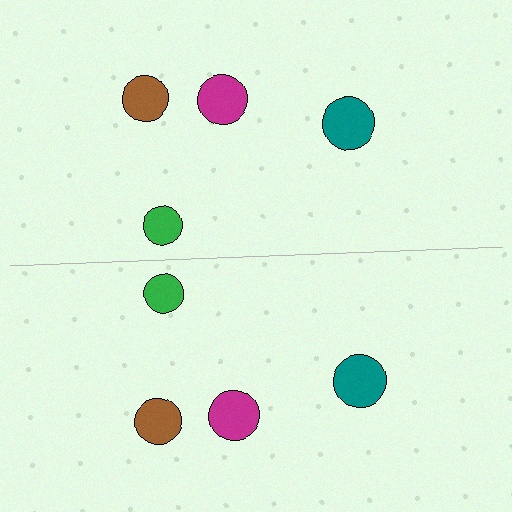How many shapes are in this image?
There are 8 shapes in this image.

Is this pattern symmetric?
Yes, this pattern has bilateral (reflection) symmetry.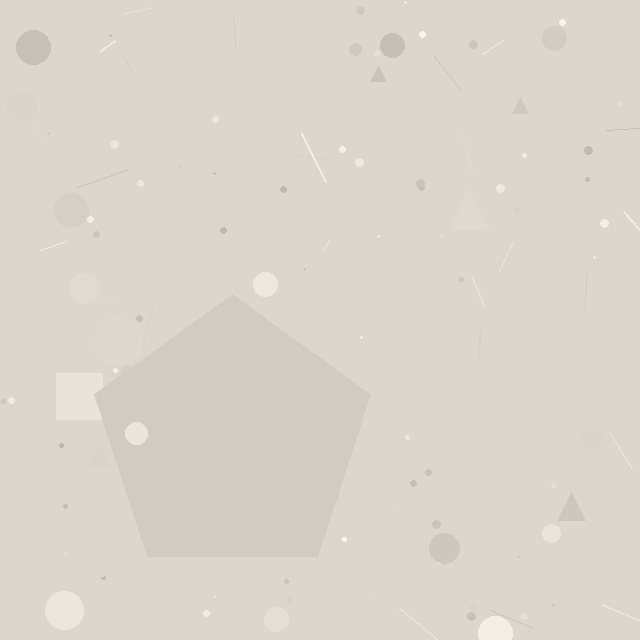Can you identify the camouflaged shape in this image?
The camouflaged shape is a pentagon.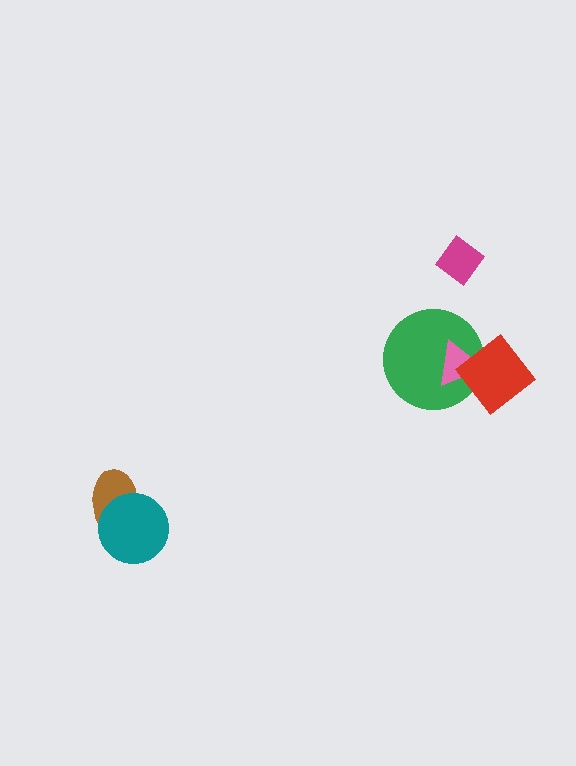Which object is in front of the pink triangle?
The red diamond is in front of the pink triangle.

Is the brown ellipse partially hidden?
Yes, it is partially covered by another shape.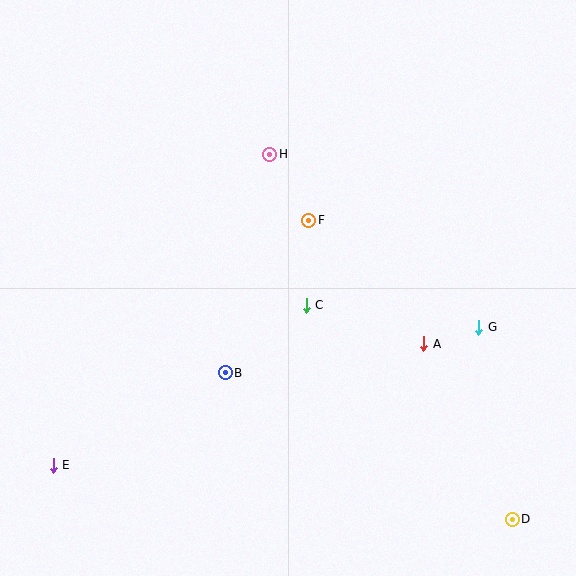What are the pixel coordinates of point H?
Point H is at (270, 154).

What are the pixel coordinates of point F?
Point F is at (309, 220).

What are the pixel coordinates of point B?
Point B is at (225, 373).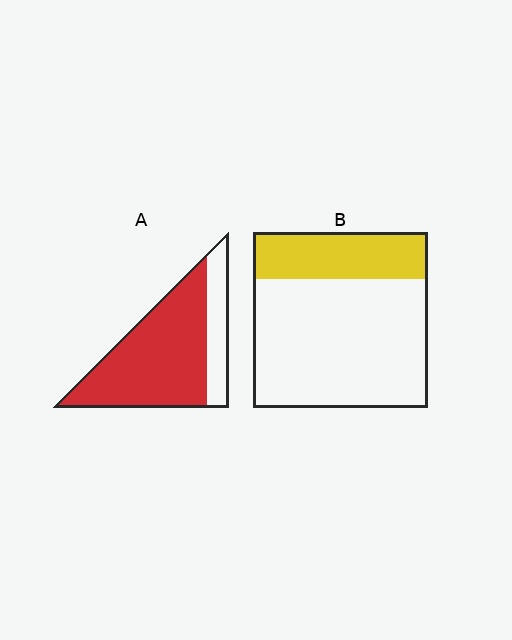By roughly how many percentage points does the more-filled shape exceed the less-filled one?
By roughly 50 percentage points (A over B).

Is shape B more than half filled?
No.